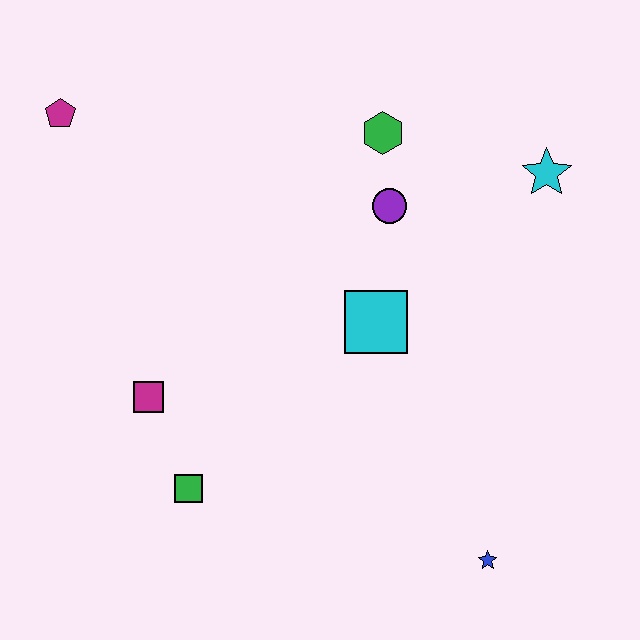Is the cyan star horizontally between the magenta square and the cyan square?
No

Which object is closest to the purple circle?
The green hexagon is closest to the purple circle.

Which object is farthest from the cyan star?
The magenta pentagon is farthest from the cyan star.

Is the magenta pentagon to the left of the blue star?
Yes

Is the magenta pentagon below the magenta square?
No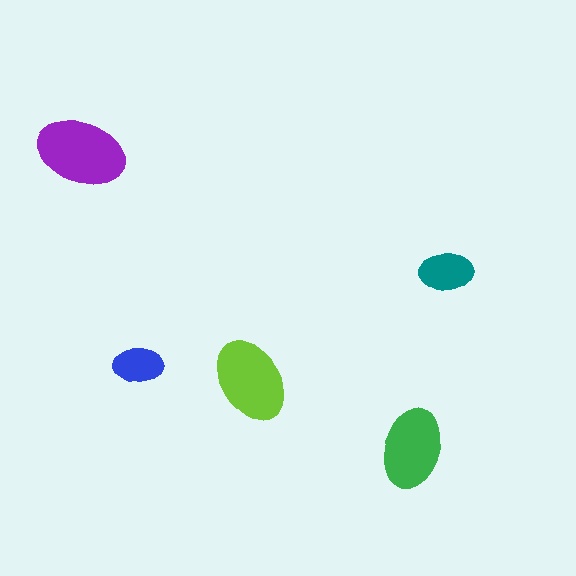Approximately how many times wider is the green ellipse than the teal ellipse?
About 1.5 times wider.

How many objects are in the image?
There are 5 objects in the image.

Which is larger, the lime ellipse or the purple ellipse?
The purple one.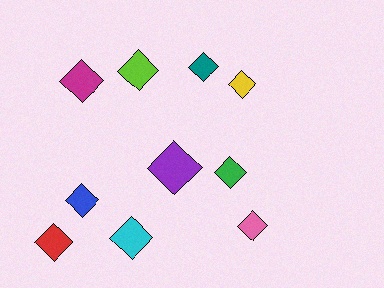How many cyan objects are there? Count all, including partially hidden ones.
There is 1 cyan object.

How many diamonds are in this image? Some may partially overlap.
There are 10 diamonds.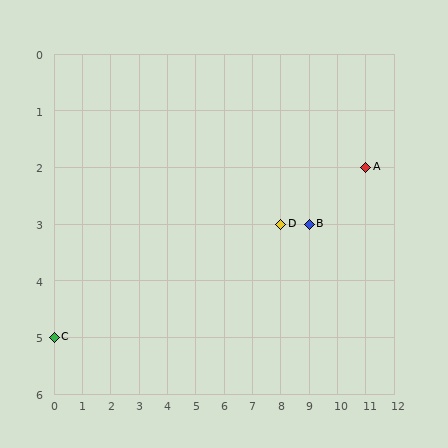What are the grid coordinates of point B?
Point B is at grid coordinates (9, 3).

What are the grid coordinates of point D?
Point D is at grid coordinates (8, 3).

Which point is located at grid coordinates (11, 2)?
Point A is at (11, 2).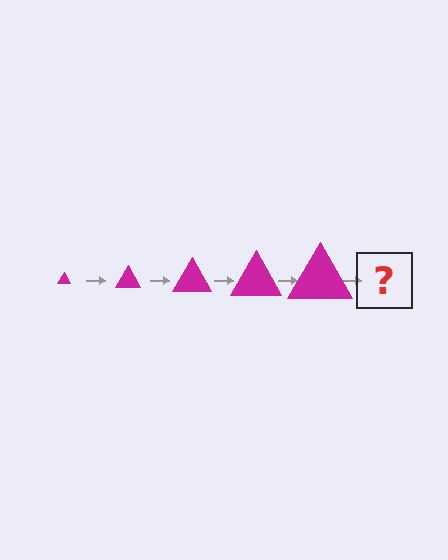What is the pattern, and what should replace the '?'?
The pattern is that the triangle gets progressively larger each step. The '?' should be a magenta triangle, larger than the previous one.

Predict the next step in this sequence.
The next step is a magenta triangle, larger than the previous one.